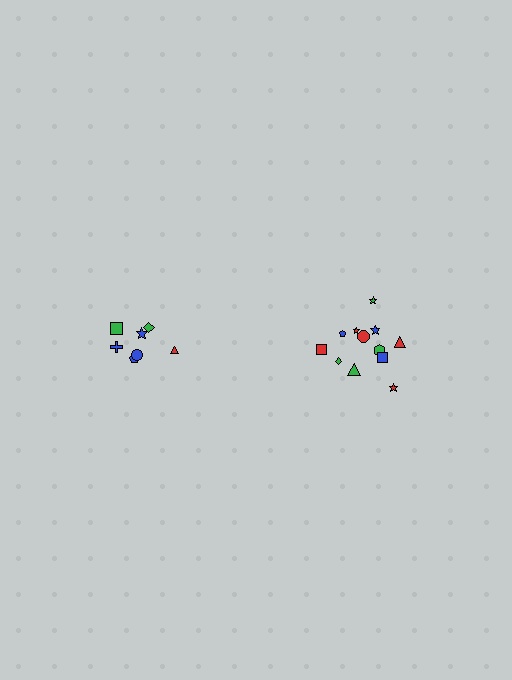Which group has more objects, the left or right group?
The right group.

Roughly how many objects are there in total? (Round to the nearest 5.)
Roughly 20 objects in total.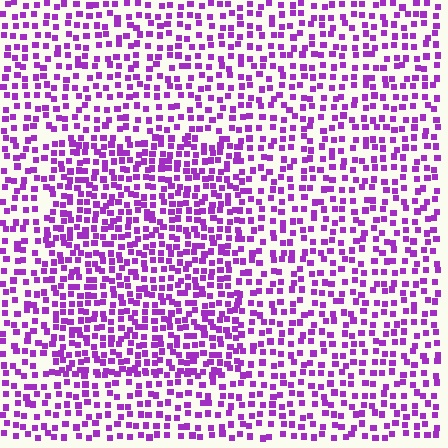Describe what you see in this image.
The image contains small purple elements arranged at two different densities. A rectangle-shaped region is visible where the elements are more densely packed than the surrounding area.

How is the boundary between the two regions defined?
The boundary is defined by a change in element density (approximately 1.5x ratio). All elements are the same color, size, and shape.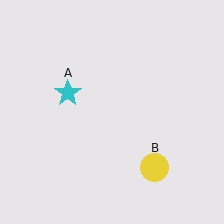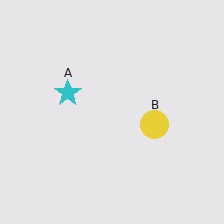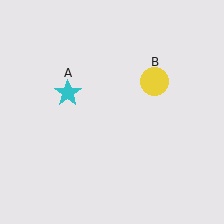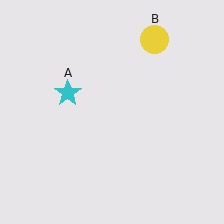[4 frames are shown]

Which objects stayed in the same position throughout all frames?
Cyan star (object A) remained stationary.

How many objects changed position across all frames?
1 object changed position: yellow circle (object B).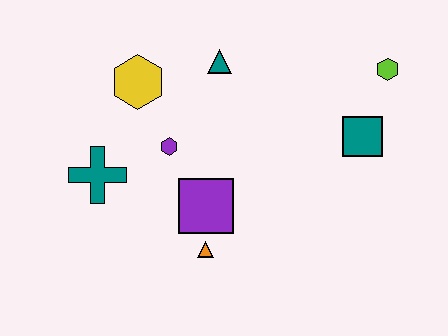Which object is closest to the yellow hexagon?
The purple hexagon is closest to the yellow hexagon.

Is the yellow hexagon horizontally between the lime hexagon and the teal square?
No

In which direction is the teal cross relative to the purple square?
The teal cross is to the left of the purple square.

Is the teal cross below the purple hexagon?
Yes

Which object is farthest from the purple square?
The lime hexagon is farthest from the purple square.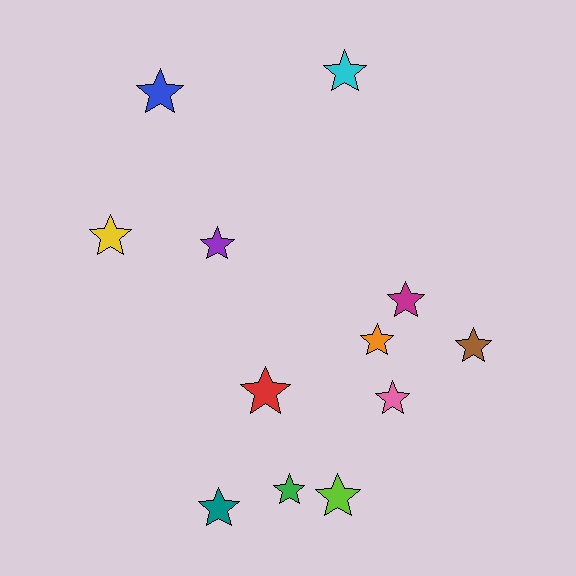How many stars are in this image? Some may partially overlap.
There are 12 stars.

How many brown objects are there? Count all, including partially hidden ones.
There is 1 brown object.